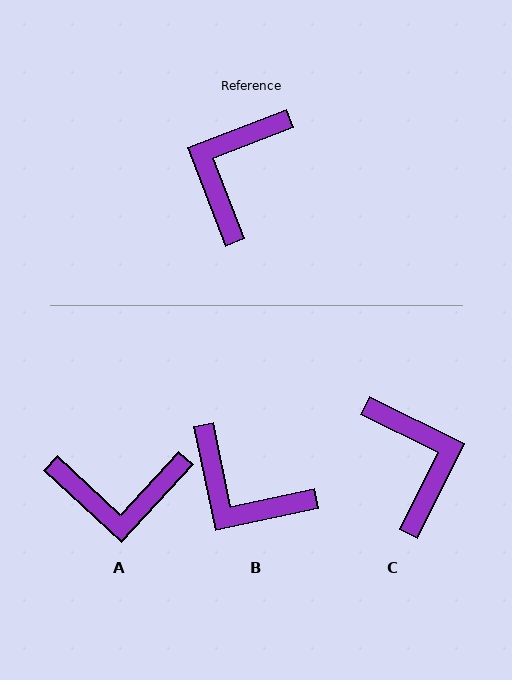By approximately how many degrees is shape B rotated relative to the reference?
Approximately 81 degrees counter-clockwise.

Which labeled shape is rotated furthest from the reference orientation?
C, about 138 degrees away.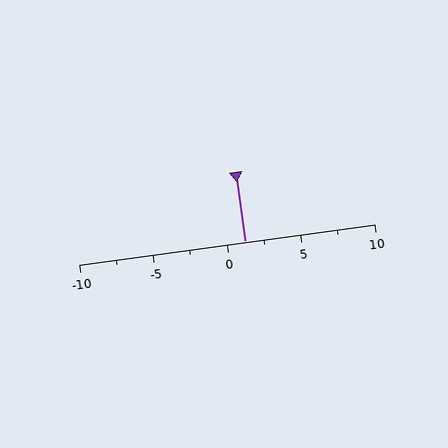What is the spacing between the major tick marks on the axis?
The major ticks are spaced 5 apart.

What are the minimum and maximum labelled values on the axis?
The axis runs from -10 to 10.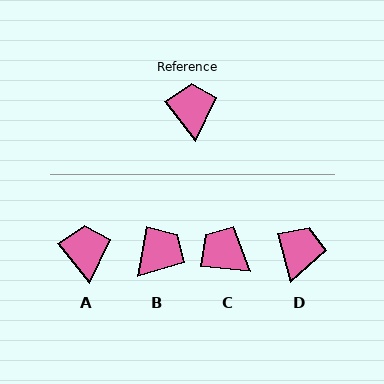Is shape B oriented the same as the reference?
No, it is off by about 48 degrees.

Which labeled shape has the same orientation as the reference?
A.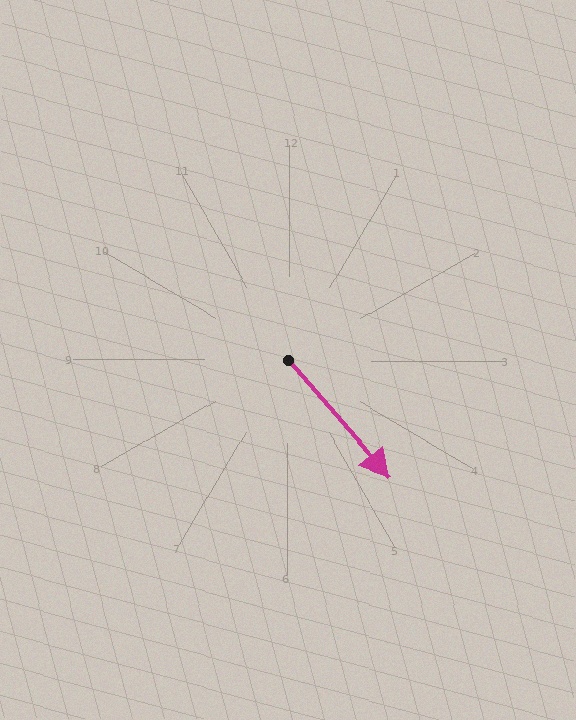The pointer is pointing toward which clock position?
Roughly 5 o'clock.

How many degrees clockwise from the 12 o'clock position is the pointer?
Approximately 139 degrees.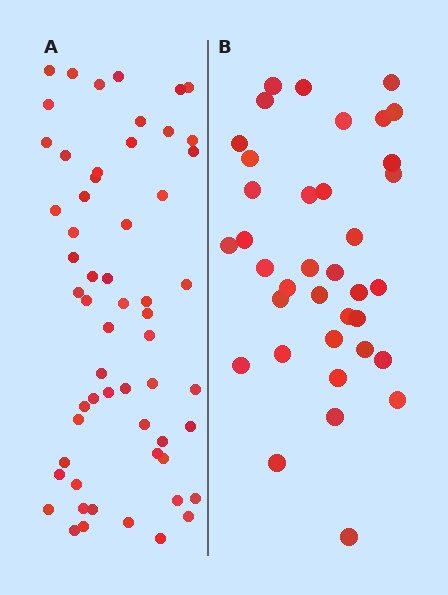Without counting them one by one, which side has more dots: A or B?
Region A (the left region) has more dots.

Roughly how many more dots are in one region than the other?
Region A has approximately 20 more dots than region B.